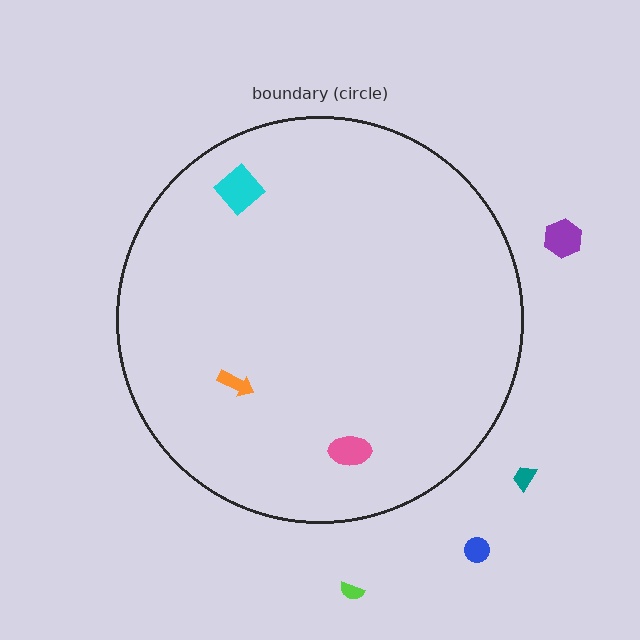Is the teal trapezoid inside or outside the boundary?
Outside.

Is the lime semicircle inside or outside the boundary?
Outside.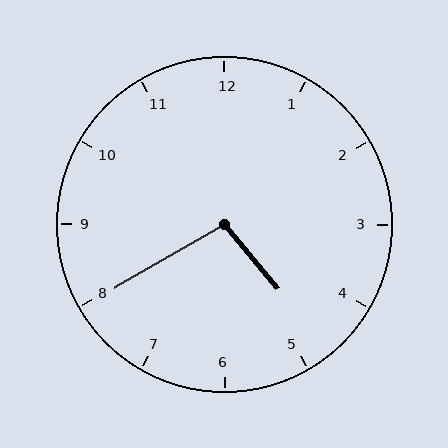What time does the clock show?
4:40.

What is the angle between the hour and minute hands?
Approximately 100 degrees.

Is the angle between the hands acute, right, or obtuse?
It is obtuse.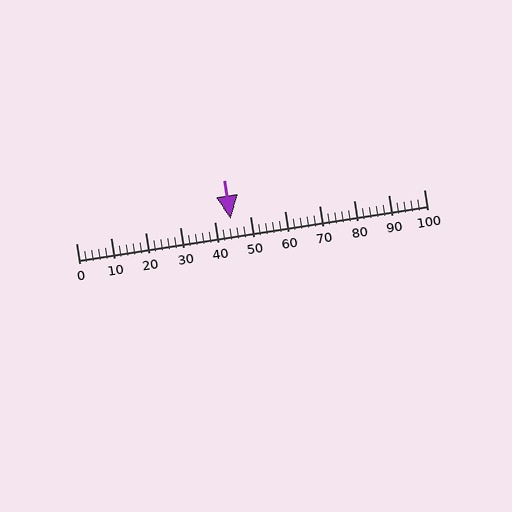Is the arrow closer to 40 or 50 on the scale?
The arrow is closer to 40.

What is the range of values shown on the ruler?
The ruler shows values from 0 to 100.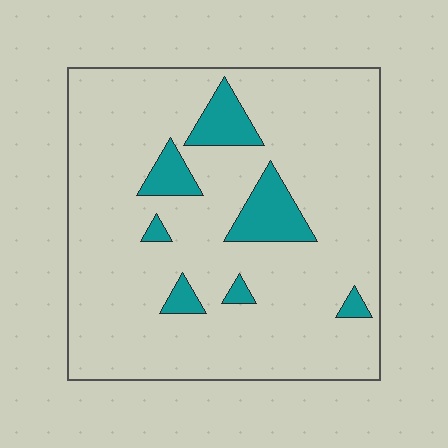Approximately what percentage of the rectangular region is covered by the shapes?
Approximately 10%.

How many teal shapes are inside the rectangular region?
7.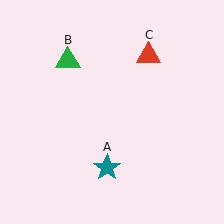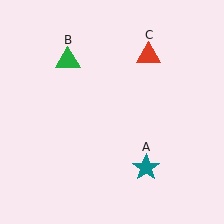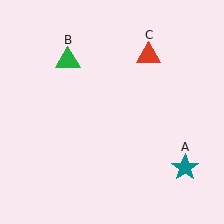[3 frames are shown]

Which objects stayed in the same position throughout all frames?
Green triangle (object B) and red triangle (object C) remained stationary.